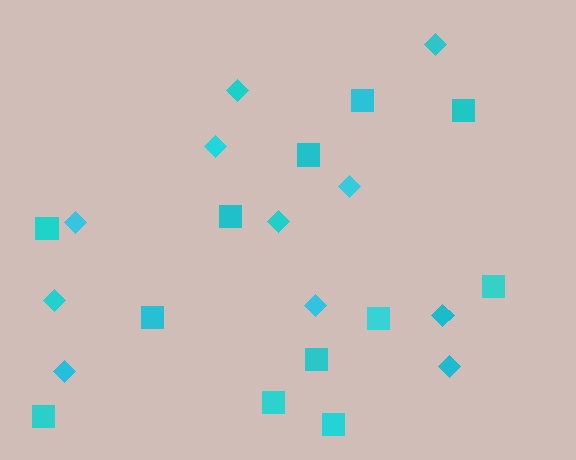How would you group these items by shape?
There are 2 groups: one group of diamonds (11) and one group of squares (12).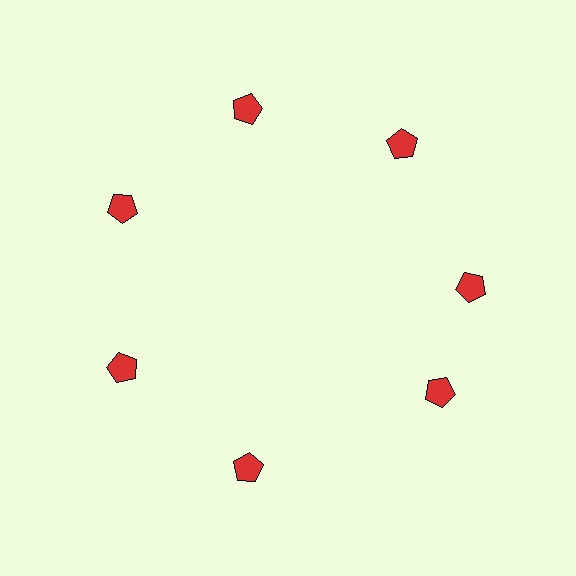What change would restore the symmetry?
The symmetry would be restored by rotating it back into even spacing with its neighbors so that all 7 pentagons sit at equal angles and equal distance from the center.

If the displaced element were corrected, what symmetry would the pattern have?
It would have 7-fold rotational symmetry — the pattern would map onto itself every 51 degrees.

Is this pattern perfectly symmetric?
No. The 7 red pentagons are arranged in a ring, but one element near the 5 o'clock position is rotated out of alignment along the ring, breaking the 7-fold rotational symmetry.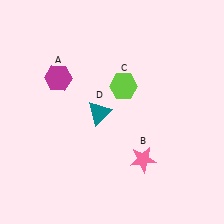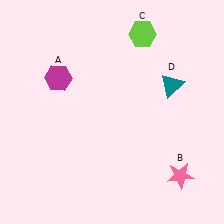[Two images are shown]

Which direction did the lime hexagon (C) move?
The lime hexagon (C) moved up.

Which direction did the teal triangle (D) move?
The teal triangle (D) moved right.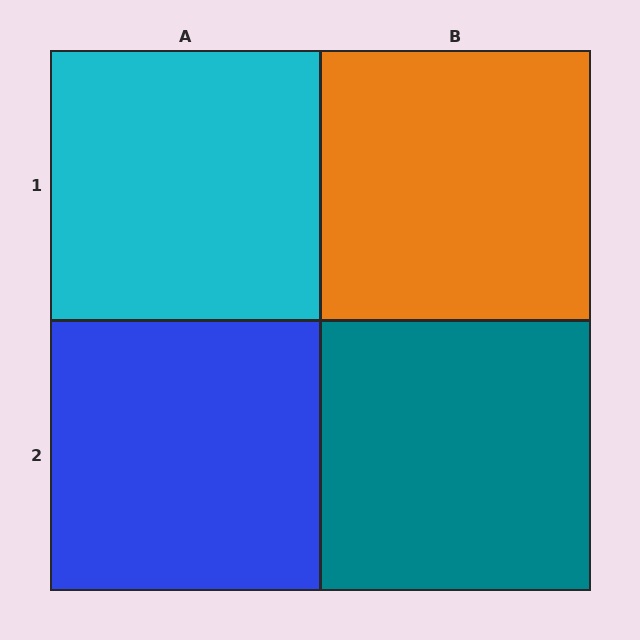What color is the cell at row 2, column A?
Blue.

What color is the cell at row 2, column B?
Teal.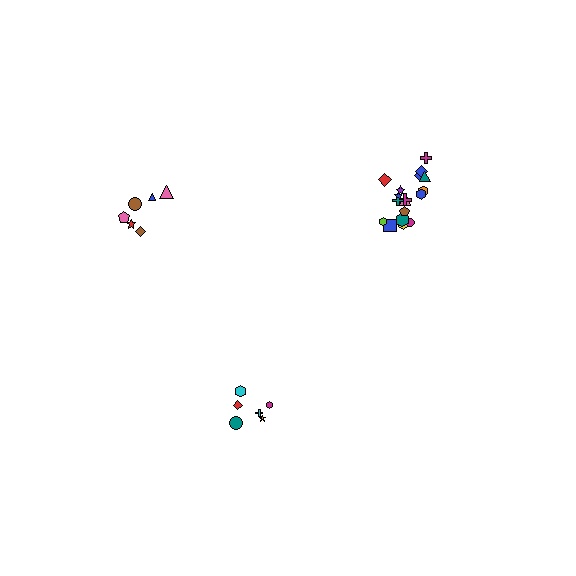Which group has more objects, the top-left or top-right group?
The top-right group.